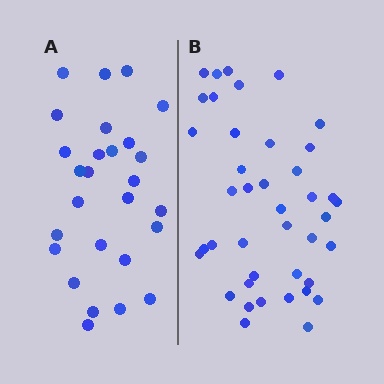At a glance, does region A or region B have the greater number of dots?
Region B (the right region) has more dots.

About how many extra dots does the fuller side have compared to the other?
Region B has approximately 15 more dots than region A.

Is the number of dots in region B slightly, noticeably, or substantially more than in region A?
Region B has substantially more. The ratio is roughly 1.5 to 1.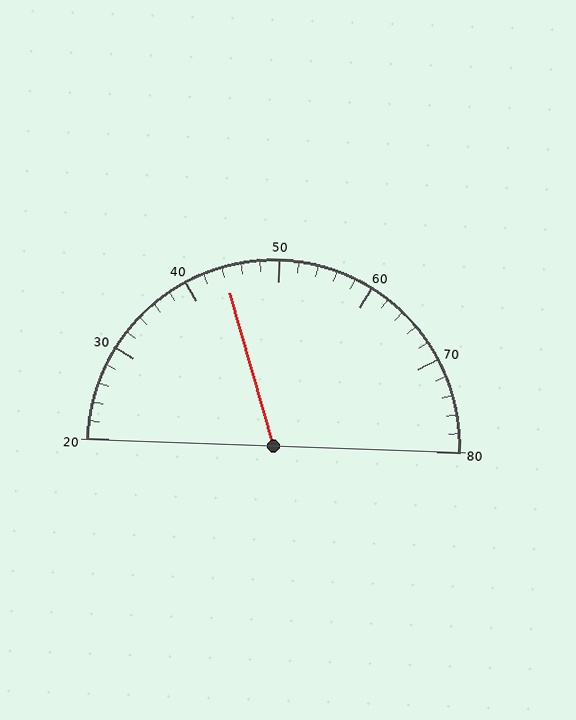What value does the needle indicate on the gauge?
The needle indicates approximately 44.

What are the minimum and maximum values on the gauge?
The gauge ranges from 20 to 80.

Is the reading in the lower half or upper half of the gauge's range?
The reading is in the lower half of the range (20 to 80).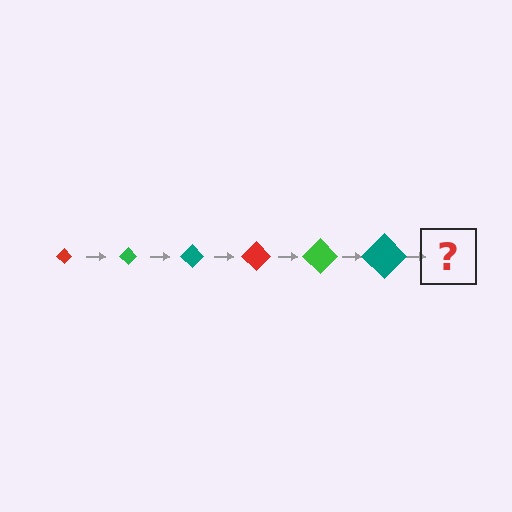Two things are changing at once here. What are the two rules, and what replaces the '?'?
The two rules are that the diamond grows larger each step and the color cycles through red, green, and teal. The '?' should be a red diamond, larger than the previous one.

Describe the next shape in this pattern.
It should be a red diamond, larger than the previous one.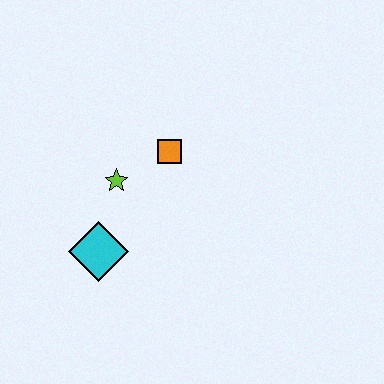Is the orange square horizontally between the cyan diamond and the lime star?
No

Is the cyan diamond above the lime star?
No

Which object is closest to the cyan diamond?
The lime star is closest to the cyan diamond.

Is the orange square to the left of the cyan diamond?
No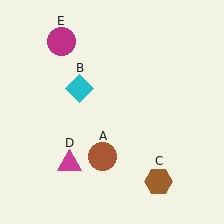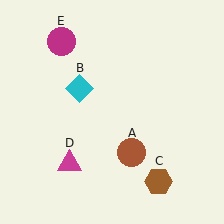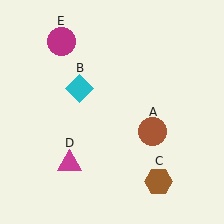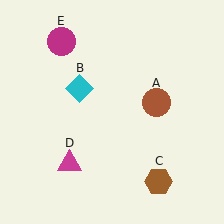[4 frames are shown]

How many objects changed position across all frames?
1 object changed position: brown circle (object A).